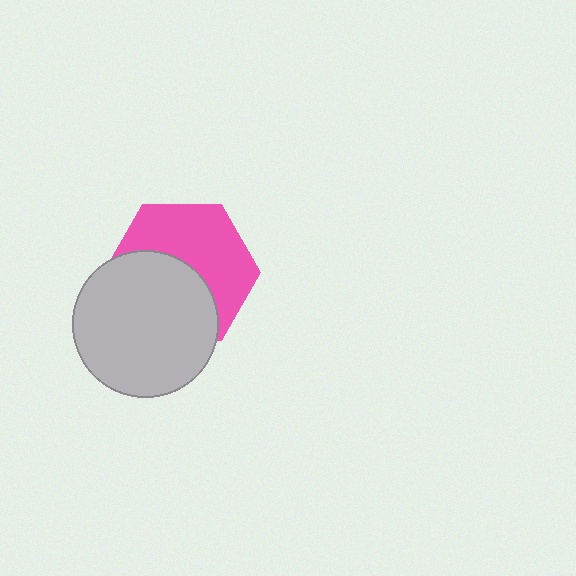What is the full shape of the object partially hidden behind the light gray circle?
The partially hidden object is a pink hexagon.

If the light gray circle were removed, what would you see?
You would see the complete pink hexagon.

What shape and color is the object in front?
The object in front is a light gray circle.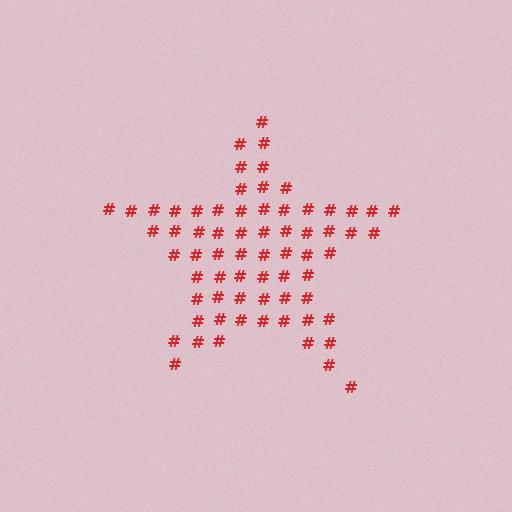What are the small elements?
The small elements are hash symbols.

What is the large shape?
The large shape is a star.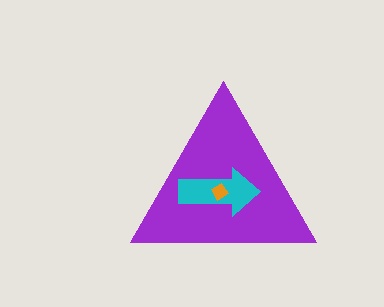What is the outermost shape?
The purple triangle.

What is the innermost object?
The orange diamond.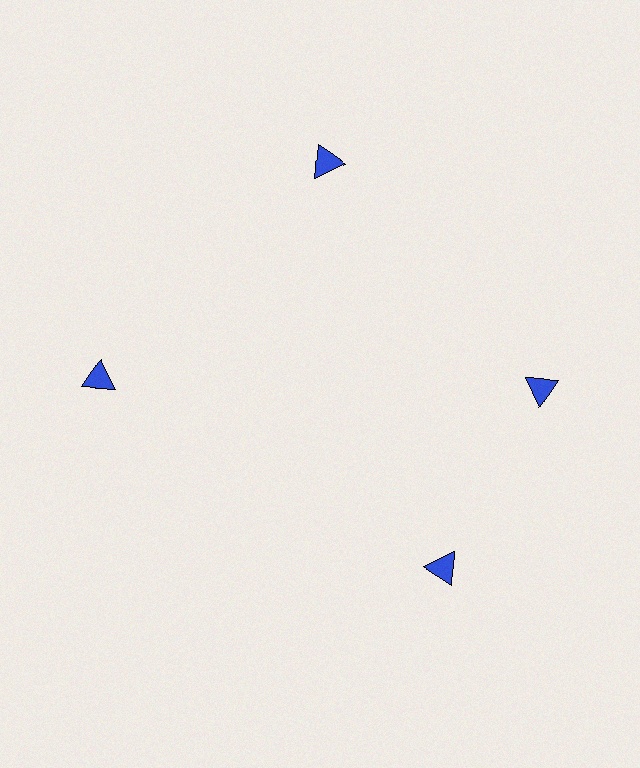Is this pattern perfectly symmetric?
No. The 4 blue triangles are arranged in a ring, but one element near the 6 o'clock position is rotated out of alignment along the ring, breaking the 4-fold rotational symmetry.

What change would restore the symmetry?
The symmetry would be restored by rotating it back into even spacing with its neighbors so that all 4 triangles sit at equal angles and equal distance from the center.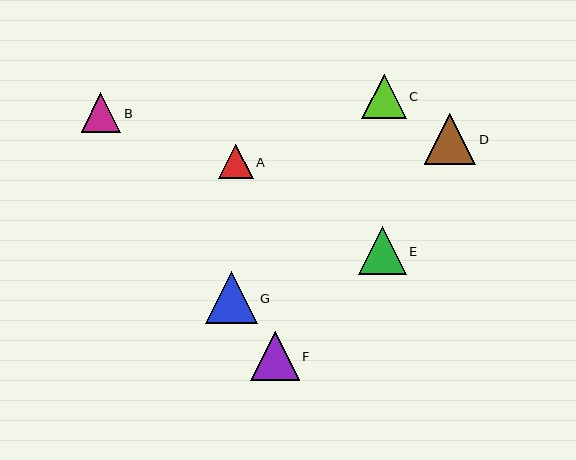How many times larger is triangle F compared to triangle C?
Triangle F is approximately 1.1 times the size of triangle C.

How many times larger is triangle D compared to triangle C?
Triangle D is approximately 1.2 times the size of triangle C.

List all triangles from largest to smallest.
From largest to smallest: G, D, F, E, C, B, A.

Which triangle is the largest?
Triangle G is the largest with a size of approximately 52 pixels.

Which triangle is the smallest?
Triangle A is the smallest with a size of approximately 35 pixels.